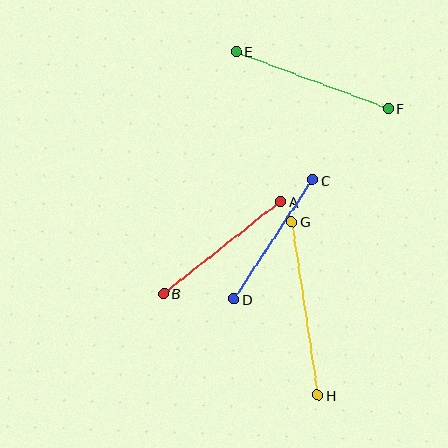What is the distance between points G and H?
The distance is approximately 176 pixels.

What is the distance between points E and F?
The distance is approximately 162 pixels.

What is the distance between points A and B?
The distance is approximately 149 pixels.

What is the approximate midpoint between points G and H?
The midpoint is at approximately (305, 308) pixels.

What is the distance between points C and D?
The distance is approximately 143 pixels.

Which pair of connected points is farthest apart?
Points G and H are farthest apart.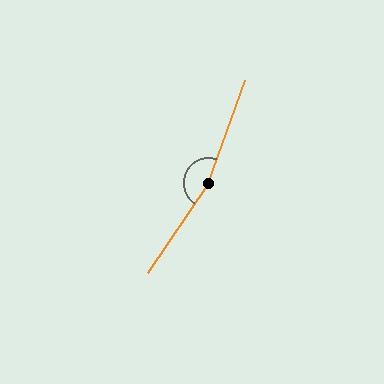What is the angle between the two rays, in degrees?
Approximately 165 degrees.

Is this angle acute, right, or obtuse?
It is obtuse.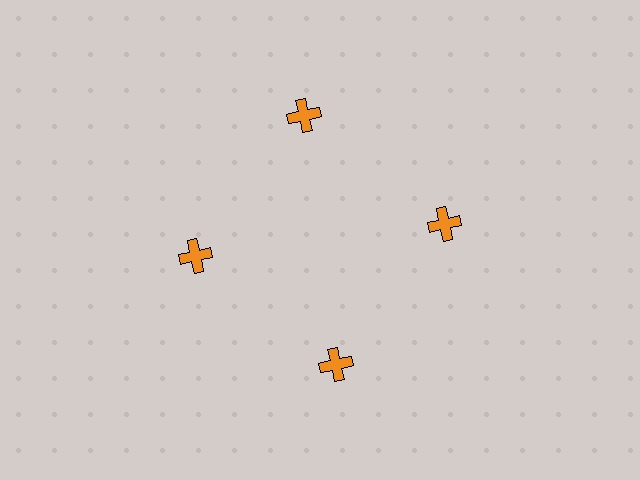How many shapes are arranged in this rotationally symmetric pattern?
There are 4 shapes, arranged in 4 groups of 1.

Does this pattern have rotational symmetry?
Yes, this pattern has 4-fold rotational symmetry. It looks the same after rotating 90 degrees around the center.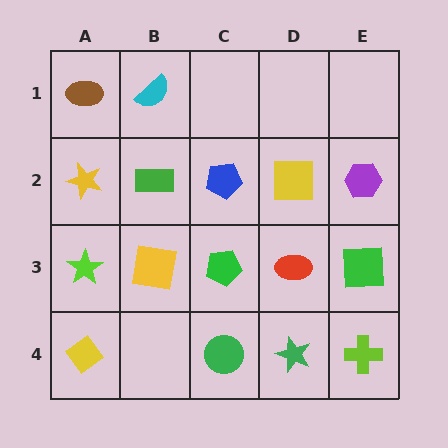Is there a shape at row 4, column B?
No, that cell is empty.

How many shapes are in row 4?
4 shapes.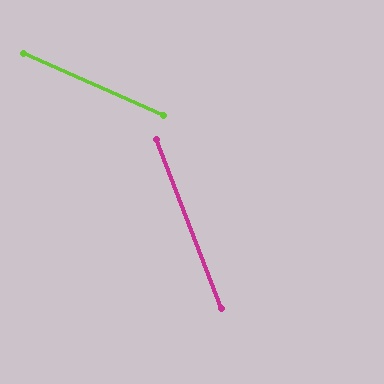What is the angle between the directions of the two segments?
Approximately 46 degrees.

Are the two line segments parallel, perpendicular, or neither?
Neither parallel nor perpendicular — they differ by about 46°.